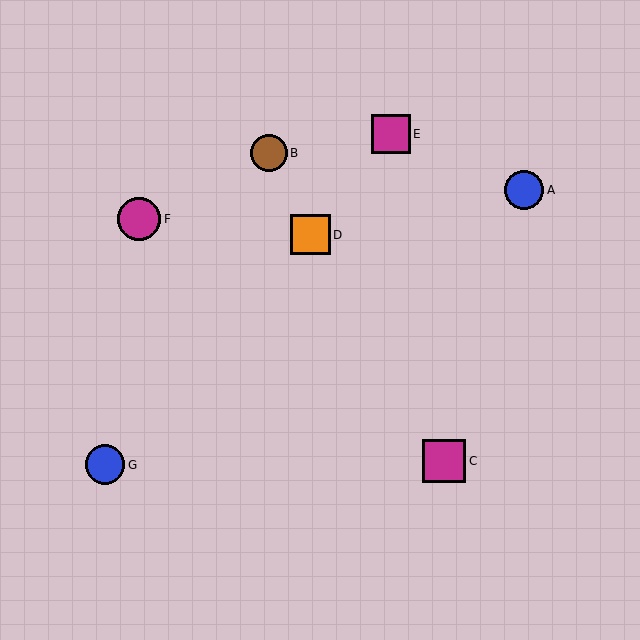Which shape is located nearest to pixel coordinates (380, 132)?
The magenta square (labeled E) at (391, 134) is nearest to that location.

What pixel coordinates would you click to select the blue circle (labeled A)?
Click at (524, 190) to select the blue circle A.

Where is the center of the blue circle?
The center of the blue circle is at (524, 190).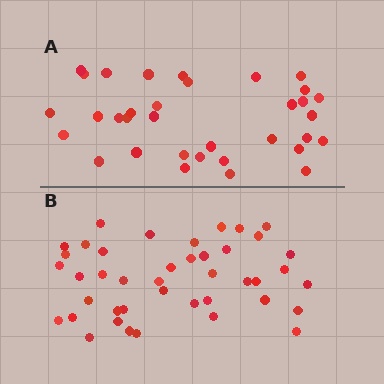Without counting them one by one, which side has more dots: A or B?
Region B (the bottom region) has more dots.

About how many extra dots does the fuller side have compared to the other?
Region B has roughly 8 or so more dots than region A.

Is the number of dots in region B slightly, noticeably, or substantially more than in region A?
Region B has only slightly more — the two regions are fairly close. The ratio is roughly 1.2 to 1.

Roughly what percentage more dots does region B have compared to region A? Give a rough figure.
About 25% more.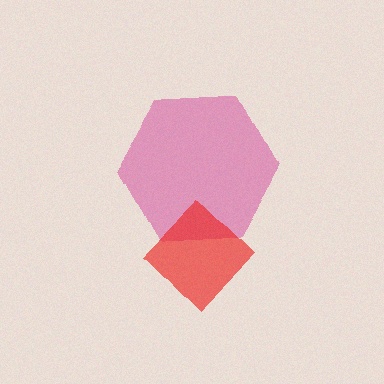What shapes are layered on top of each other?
The layered shapes are: a magenta hexagon, a red diamond.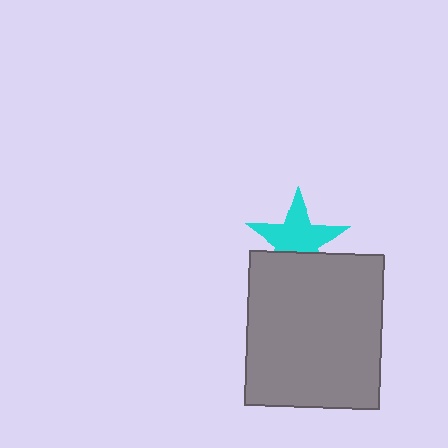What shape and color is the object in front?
The object in front is a gray rectangle.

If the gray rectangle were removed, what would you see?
You would see the complete cyan star.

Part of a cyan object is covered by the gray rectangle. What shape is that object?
It is a star.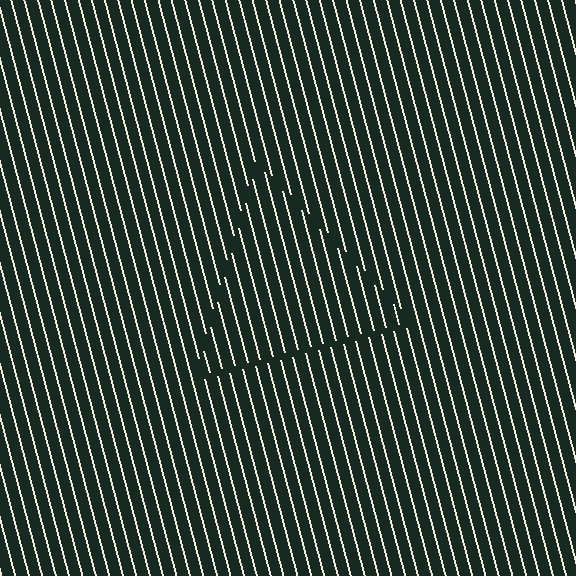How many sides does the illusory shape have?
3 sides — the line-ends trace a triangle.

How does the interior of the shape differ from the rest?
The interior of the shape contains the same grating, shifted by half a period — the contour is defined by the phase discontinuity where line-ends from the inner and outer gratings abut.